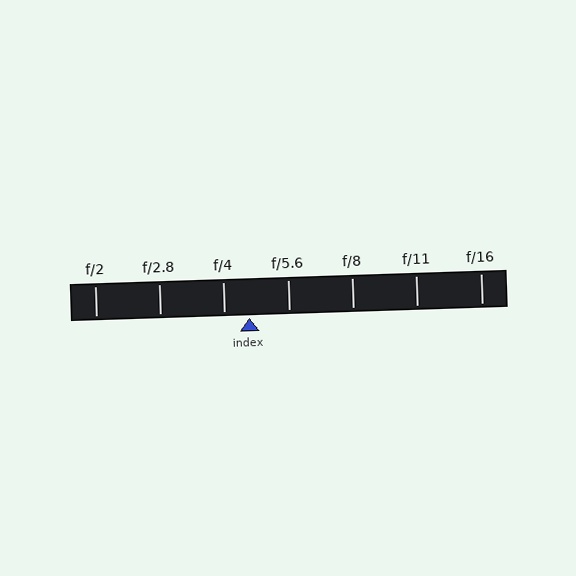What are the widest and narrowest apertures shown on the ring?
The widest aperture shown is f/2 and the narrowest is f/16.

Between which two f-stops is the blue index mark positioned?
The index mark is between f/4 and f/5.6.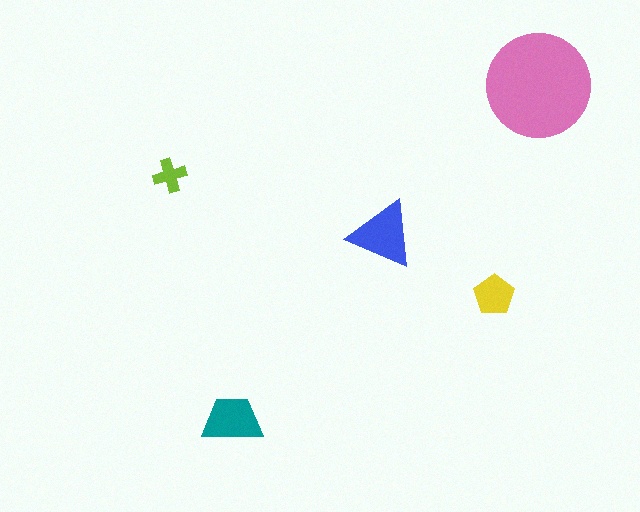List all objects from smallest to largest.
The lime cross, the yellow pentagon, the teal trapezoid, the blue triangle, the pink circle.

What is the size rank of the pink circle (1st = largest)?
1st.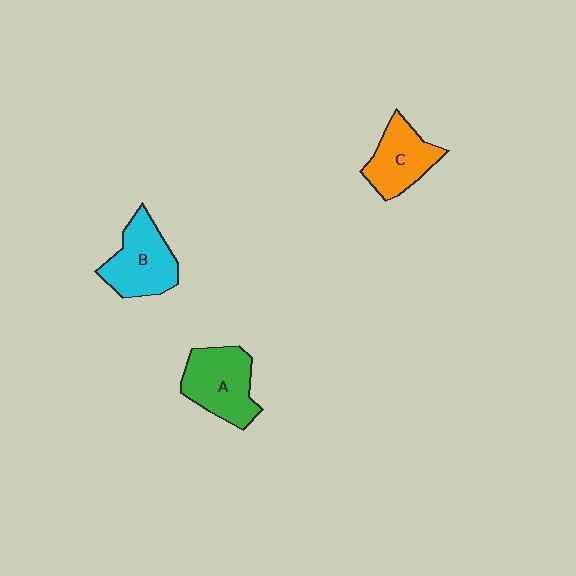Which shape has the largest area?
Shape A (green).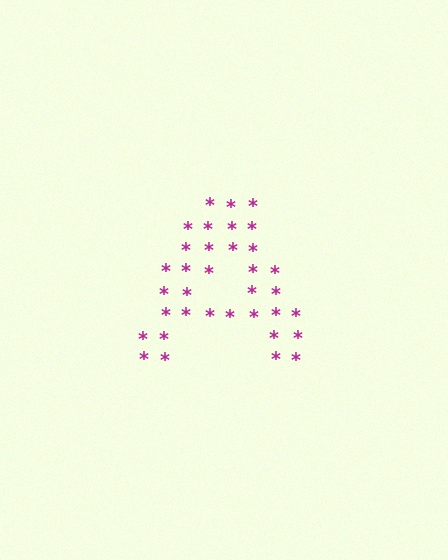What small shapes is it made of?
It is made of small asterisks.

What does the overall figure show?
The overall figure shows the letter A.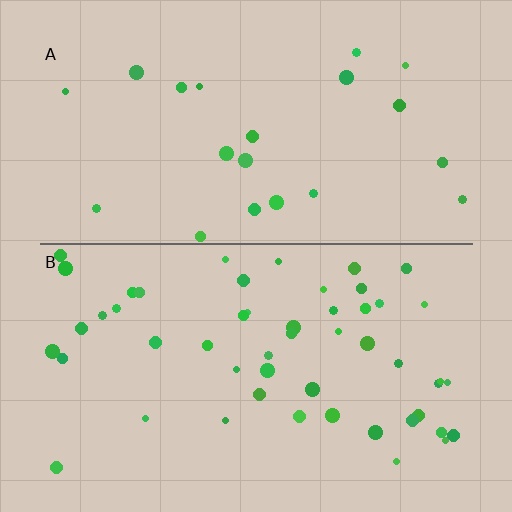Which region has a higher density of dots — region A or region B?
B (the bottom).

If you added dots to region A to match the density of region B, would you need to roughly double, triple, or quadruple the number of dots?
Approximately double.